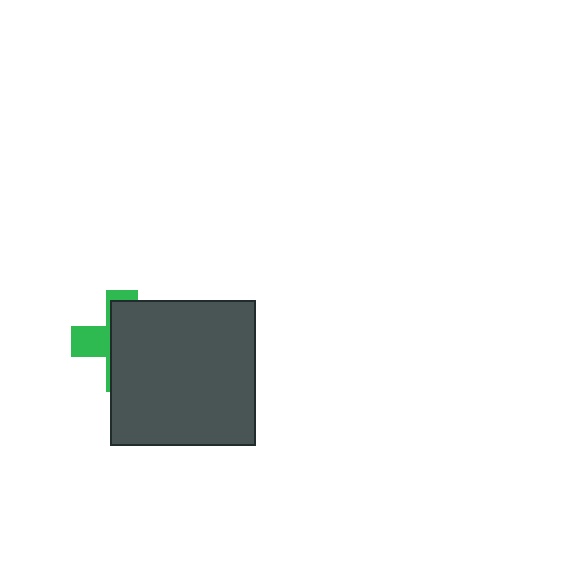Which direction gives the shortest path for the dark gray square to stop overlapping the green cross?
Moving right gives the shortest separation.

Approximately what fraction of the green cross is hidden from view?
Roughly 68% of the green cross is hidden behind the dark gray square.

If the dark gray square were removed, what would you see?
You would see the complete green cross.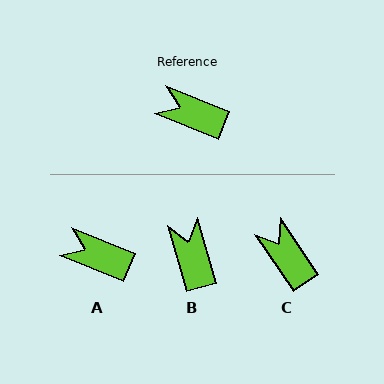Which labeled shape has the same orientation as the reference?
A.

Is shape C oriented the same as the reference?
No, it is off by about 33 degrees.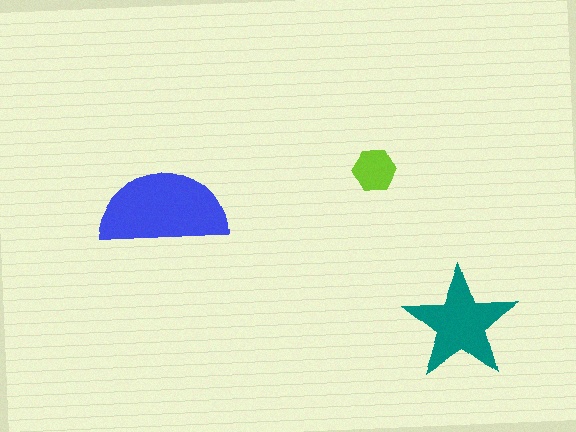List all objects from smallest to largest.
The lime hexagon, the teal star, the blue semicircle.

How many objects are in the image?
There are 3 objects in the image.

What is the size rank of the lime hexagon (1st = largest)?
3rd.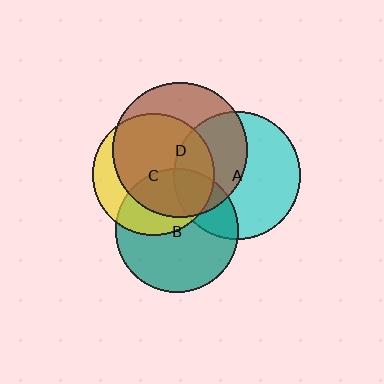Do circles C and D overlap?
Yes.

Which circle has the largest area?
Circle D (brown).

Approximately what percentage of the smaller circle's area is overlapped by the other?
Approximately 70%.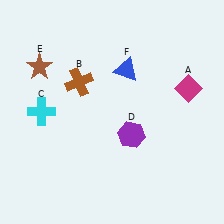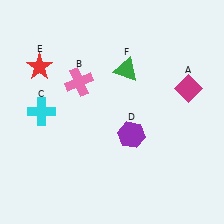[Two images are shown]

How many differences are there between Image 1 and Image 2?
There are 3 differences between the two images.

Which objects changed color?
B changed from brown to pink. E changed from brown to red. F changed from blue to green.